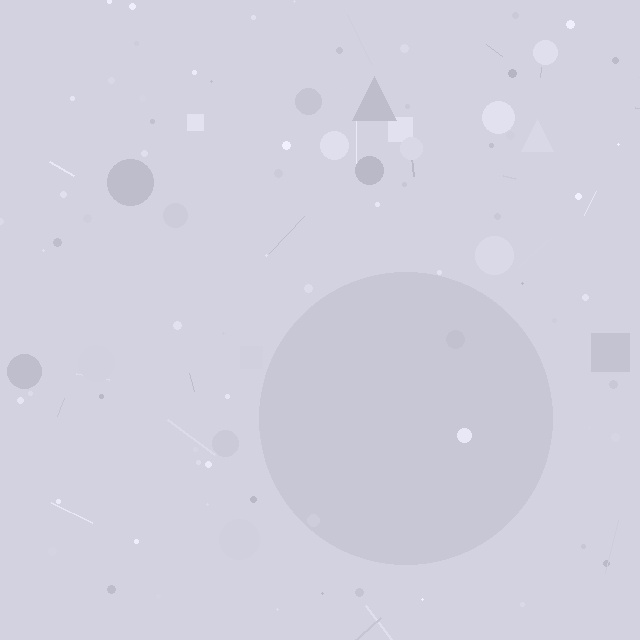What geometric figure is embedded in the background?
A circle is embedded in the background.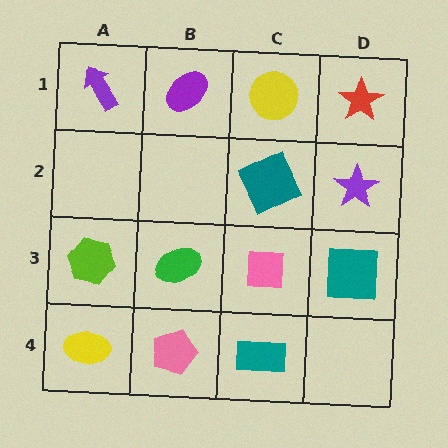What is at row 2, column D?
A purple star.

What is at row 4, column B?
A pink pentagon.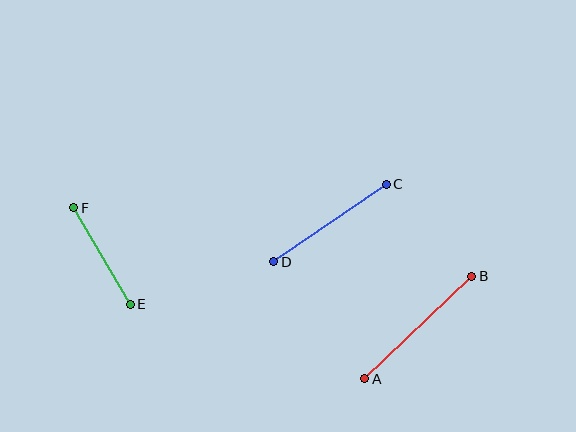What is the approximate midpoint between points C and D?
The midpoint is at approximately (330, 223) pixels.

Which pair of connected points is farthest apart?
Points A and B are farthest apart.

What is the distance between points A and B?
The distance is approximately 148 pixels.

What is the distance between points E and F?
The distance is approximately 112 pixels.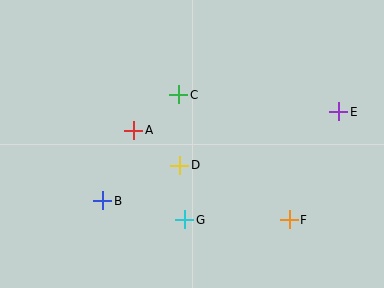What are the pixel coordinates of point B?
Point B is at (102, 201).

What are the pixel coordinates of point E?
Point E is at (339, 112).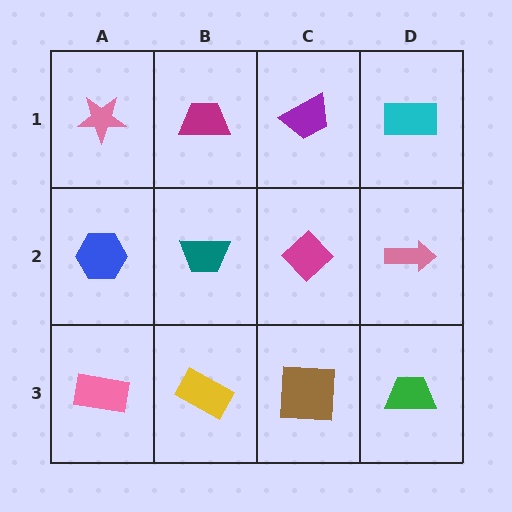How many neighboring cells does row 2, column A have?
3.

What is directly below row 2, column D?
A green trapezoid.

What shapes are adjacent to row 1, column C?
A magenta diamond (row 2, column C), a magenta trapezoid (row 1, column B), a cyan rectangle (row 1, column D).